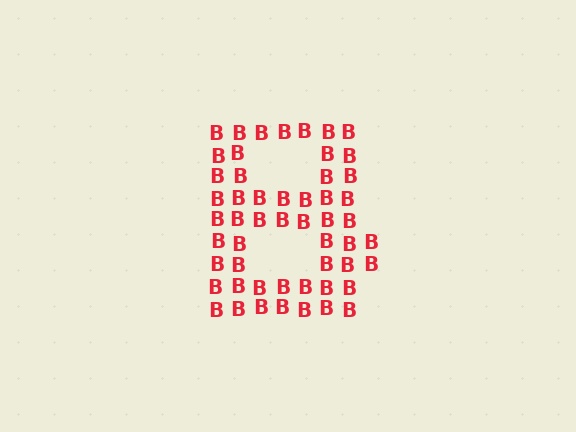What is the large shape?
The large shape is the letter B.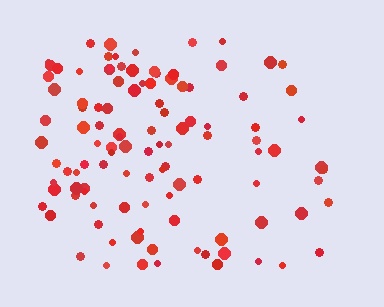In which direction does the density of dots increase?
From right to left, with the left side densest.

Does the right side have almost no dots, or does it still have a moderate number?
Still a moderate number, just noticeably fewer than the left.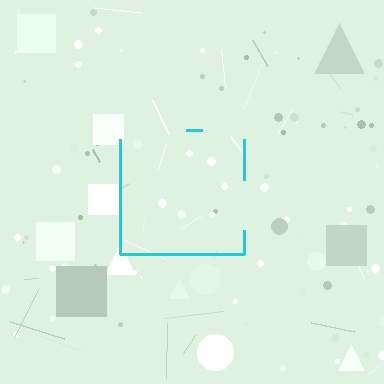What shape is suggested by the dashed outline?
The dashed outline suggests a square.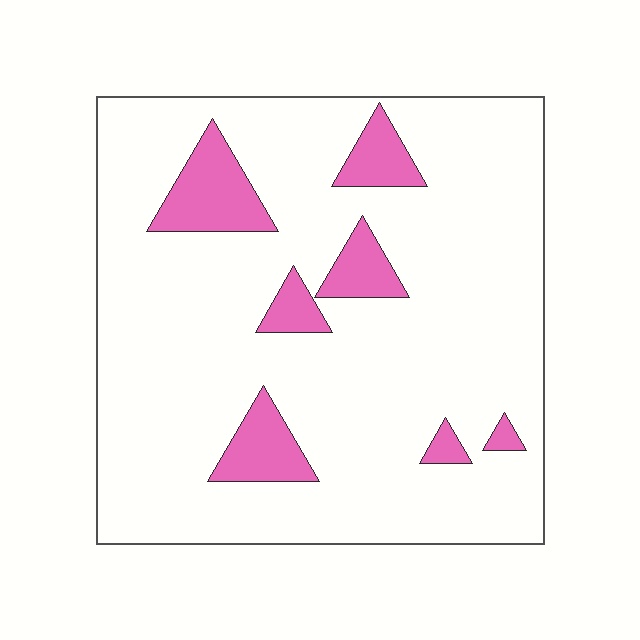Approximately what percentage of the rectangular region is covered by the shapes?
Approximately 15%.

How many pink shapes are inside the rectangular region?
7.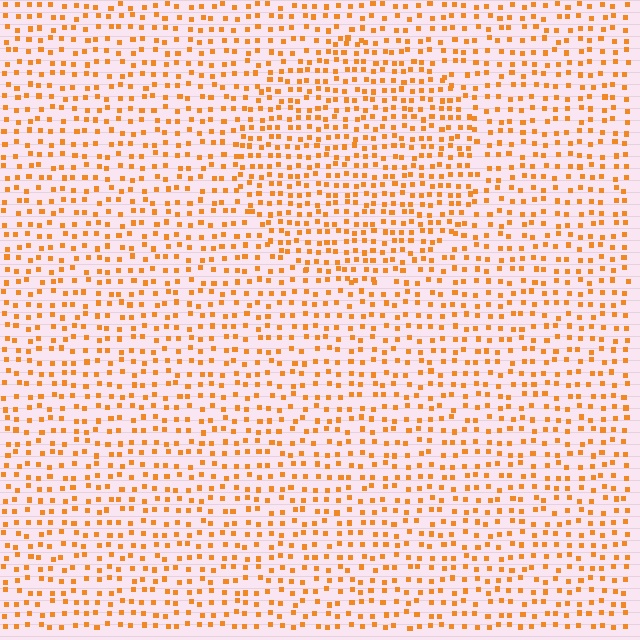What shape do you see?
I see a circle.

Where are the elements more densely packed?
The elements are more densely packed inside the circle boundary.